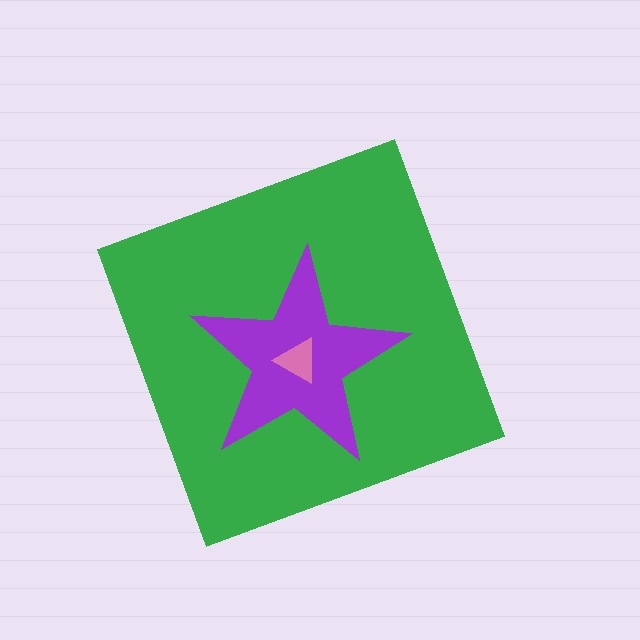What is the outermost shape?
The green diamond.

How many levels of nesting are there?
3.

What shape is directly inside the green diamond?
The purple star.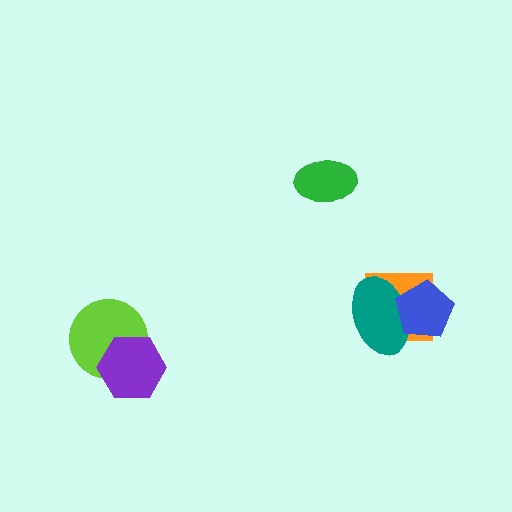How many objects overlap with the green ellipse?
0 objects overlap with the green ellipse.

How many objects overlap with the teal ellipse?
2 objects overlap with the teal ellipse.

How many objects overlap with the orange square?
2 objects overlap with the orange square.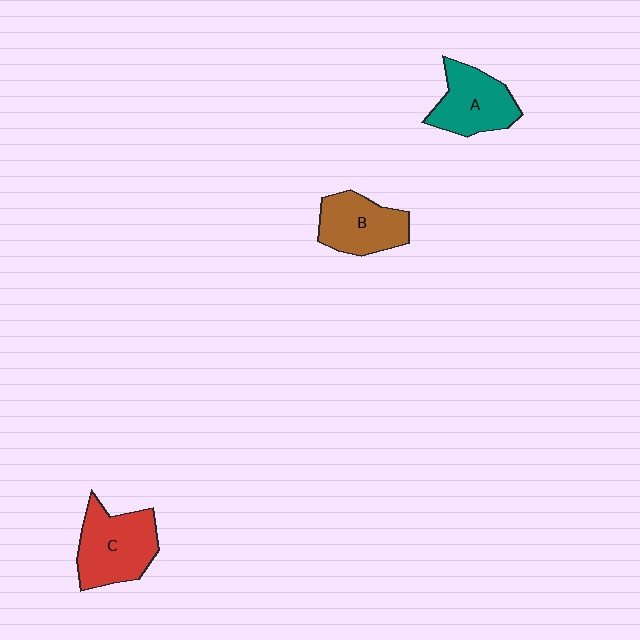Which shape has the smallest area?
Shape B (brown).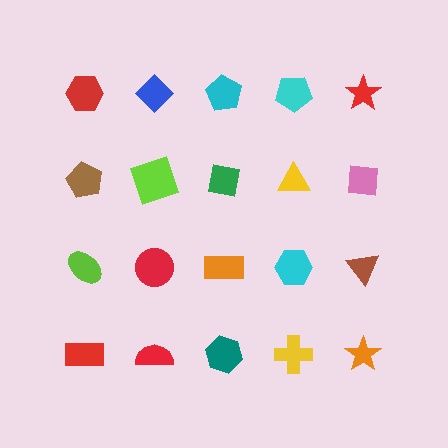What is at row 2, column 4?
A yellow triangle.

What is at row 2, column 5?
A pink square.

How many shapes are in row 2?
5 shapes.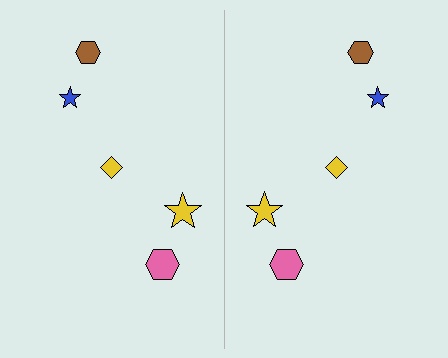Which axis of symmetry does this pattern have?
The pattern has a vertical axis of symmetry running through the center of the image.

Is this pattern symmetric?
Yes, this pattern has bilateral (reflection) symmetry.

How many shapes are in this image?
There are 10 shapes in this image.